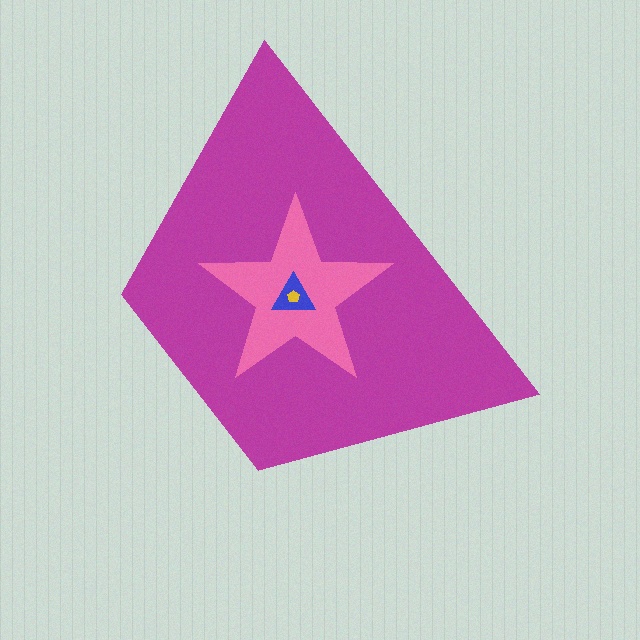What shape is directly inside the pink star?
The blue triangle.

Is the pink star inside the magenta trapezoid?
Yes.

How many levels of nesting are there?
4.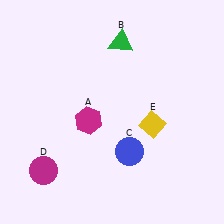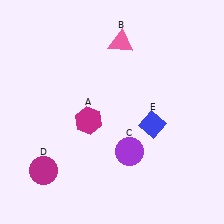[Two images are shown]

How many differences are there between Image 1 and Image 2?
There are 3 differences between the two images.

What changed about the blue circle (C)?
In Image 1, C is blue. In Image 2, it changed to purple.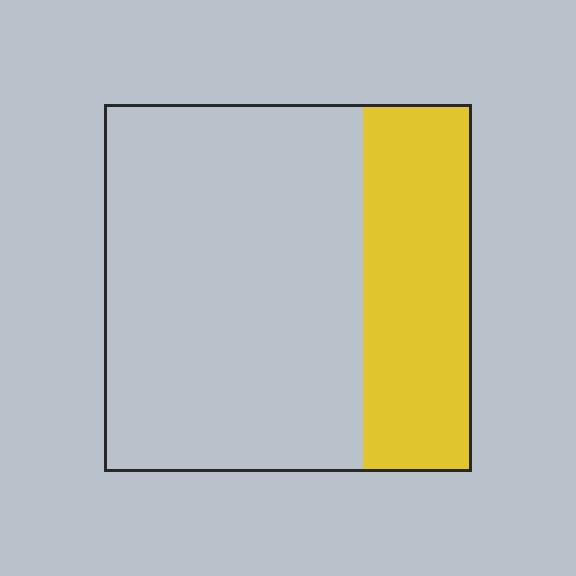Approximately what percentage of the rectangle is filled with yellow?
Approximately 30%.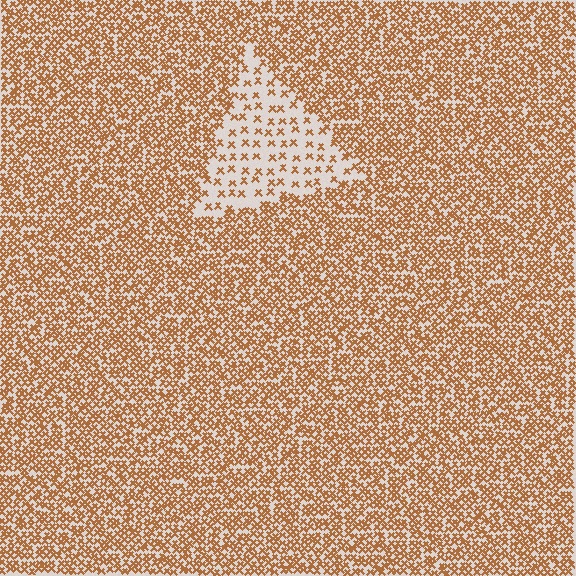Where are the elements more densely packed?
The elements are more densely packed outside the triangle boundary.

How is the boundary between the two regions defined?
The boundary is defined by a change in element density (approximately 3.0x ratio). All elements are the same color, size, and shape.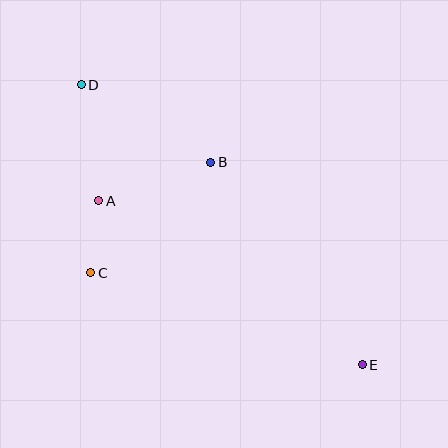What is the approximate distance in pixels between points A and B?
The distance between A and B is approximately 119 pixels.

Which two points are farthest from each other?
Points D and E are farthest from each other.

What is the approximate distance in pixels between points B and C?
The distance between B and C is approximately 163 pixels.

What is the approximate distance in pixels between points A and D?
The distance between A and D is approximately 118 pixels.